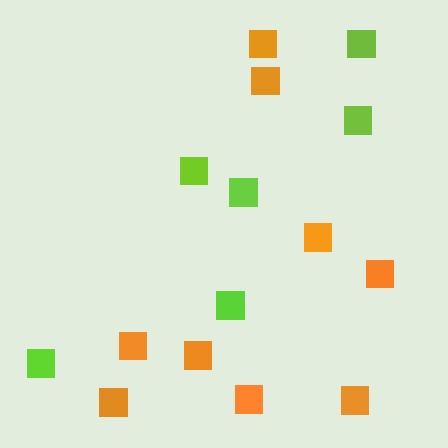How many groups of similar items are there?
There are 2 groups: one group of orange squares (9) and one group of lime squares (6).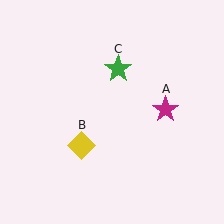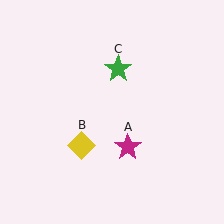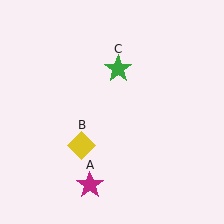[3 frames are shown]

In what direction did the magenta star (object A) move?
The magenta star (object A) moved down and to the left.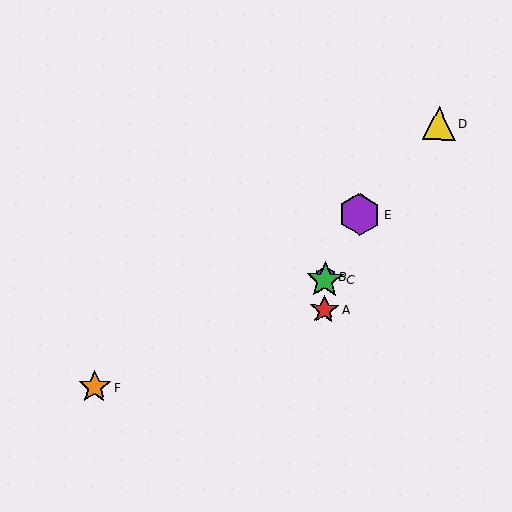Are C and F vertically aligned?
No, C is at x≈325 and F is at x≈95.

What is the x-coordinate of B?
Object B is at x≈325.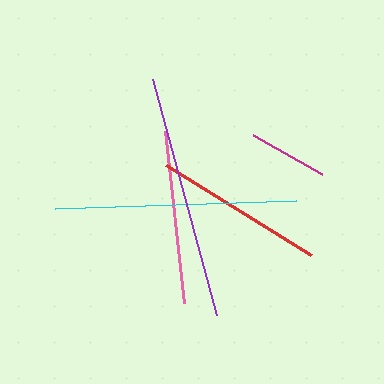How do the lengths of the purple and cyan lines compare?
The purple and cyan lines are approximately the same length.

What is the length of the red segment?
The red segment is approximately 170 pixels long.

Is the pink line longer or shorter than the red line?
The pink line is longer than the red line.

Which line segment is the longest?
The purple line is the longest at approximately 244 pixels.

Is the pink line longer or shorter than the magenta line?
The pink line is longer than the magenta line.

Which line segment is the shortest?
The magenta line is the shortest at approximately 79 pixels.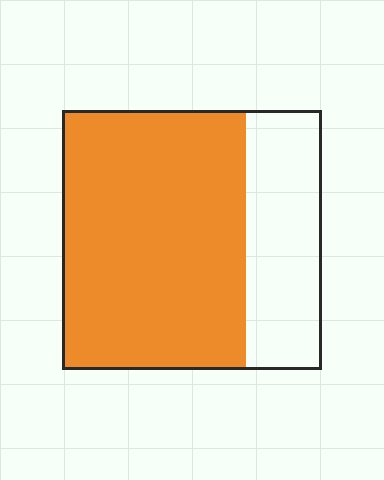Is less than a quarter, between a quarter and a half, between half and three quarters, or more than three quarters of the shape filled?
Between half and three quarters.